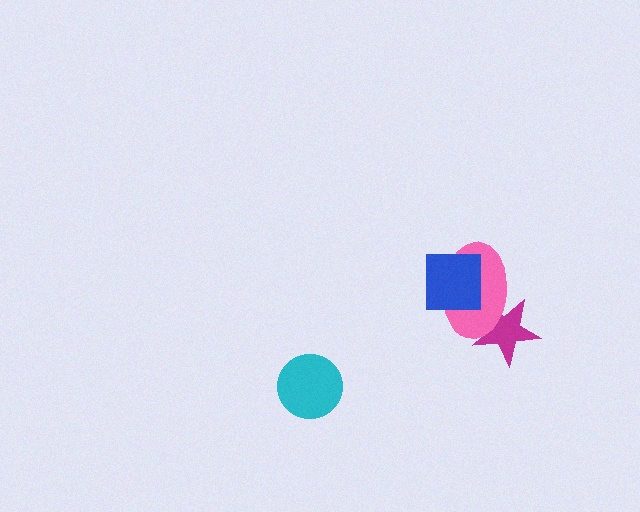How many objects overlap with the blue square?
1 object overlaps with the blue square.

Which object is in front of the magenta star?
The pink ellipse is in front of the magenta star.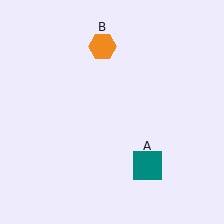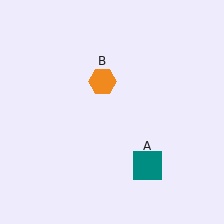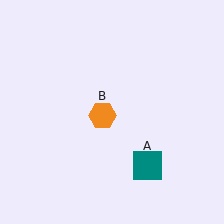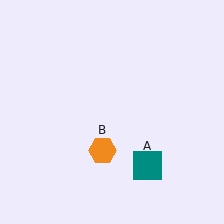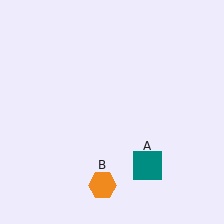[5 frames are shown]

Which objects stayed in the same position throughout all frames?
Teal square (object A) remained stationary.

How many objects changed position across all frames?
1 object changed position: orange hexagon (object B).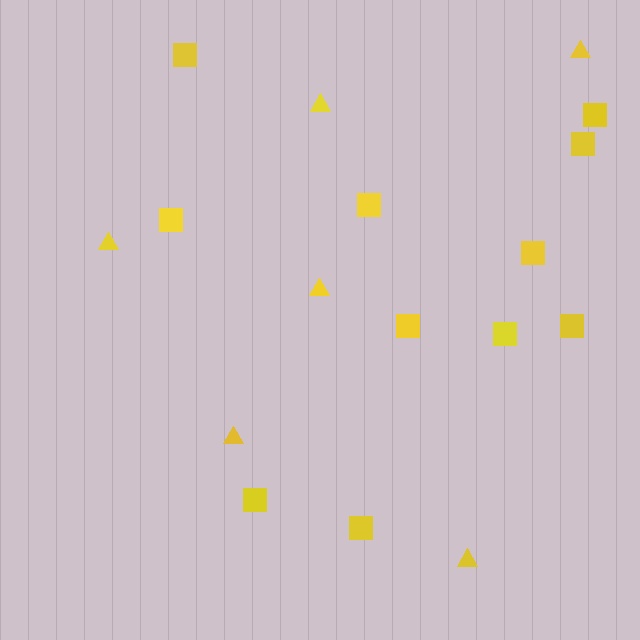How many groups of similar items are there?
There are 2 groups: one group of squares (11) and one group of triangles (6).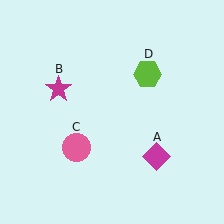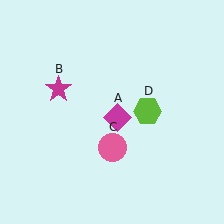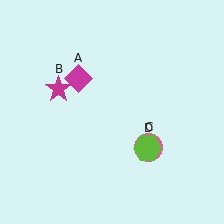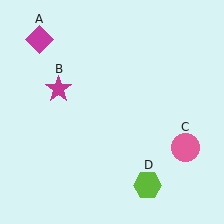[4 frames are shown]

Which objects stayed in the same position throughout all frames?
Magenta star (object B) remained stationary.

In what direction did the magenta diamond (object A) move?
The magenta diamond (object A) moved up and to the left.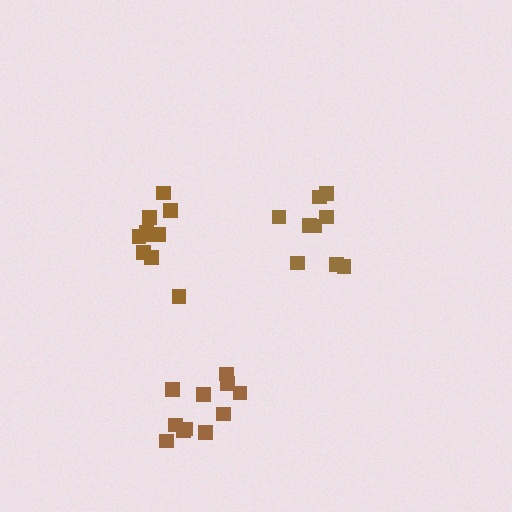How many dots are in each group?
Group 1: 9 dots, Group 2: 11 dots, Group 3: 11 dots (31 total).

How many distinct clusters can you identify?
There are 3 distinct clusters.